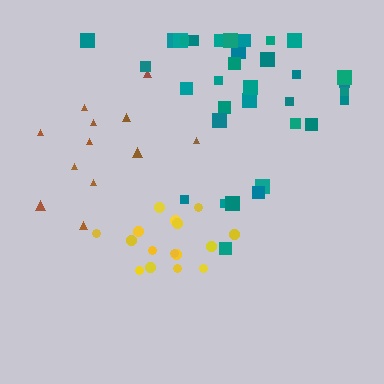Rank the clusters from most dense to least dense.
yellow, teal, brown.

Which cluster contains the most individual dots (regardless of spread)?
Teal (34).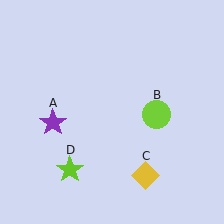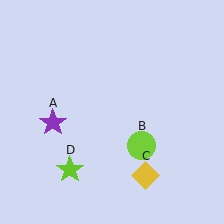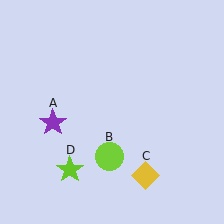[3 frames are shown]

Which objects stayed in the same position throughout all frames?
Purple star (object A) and yellow diamond (object C) and lime star (object D) remained stationary.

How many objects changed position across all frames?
1 object changed position: lime circle (object B).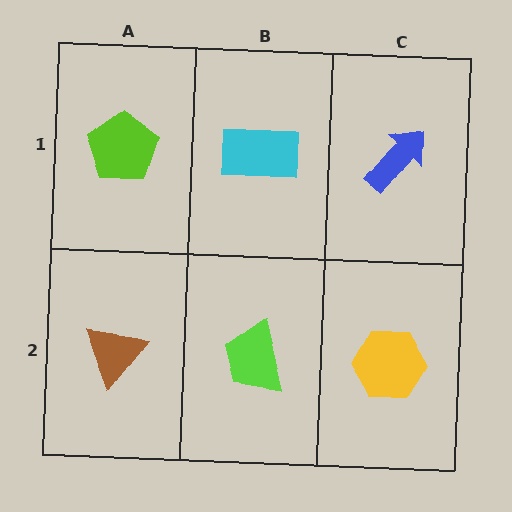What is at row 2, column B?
A lime trapezoid.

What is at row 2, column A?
A brown triangle.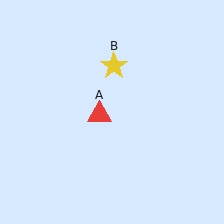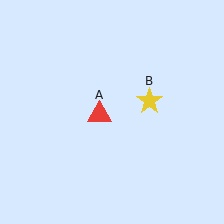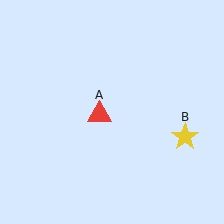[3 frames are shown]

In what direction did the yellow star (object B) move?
The yellow star (object B) moved down and to the right.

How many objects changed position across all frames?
1 object changed position: yellow star (object B).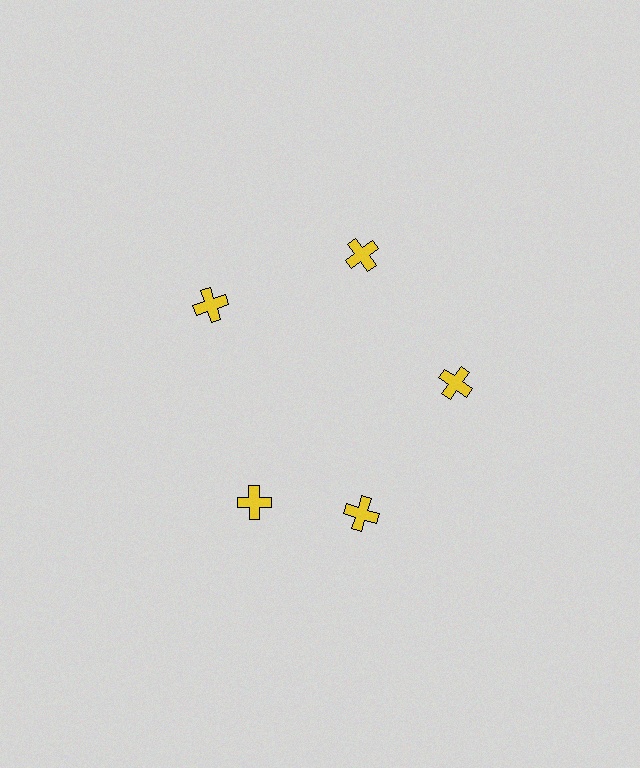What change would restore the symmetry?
The symmetry would be restored by rotating it back into even spacing with its neighbors so that all 5 crosses sit at equal angles and equal distance from the center.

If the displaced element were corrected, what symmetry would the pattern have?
It would have 5-fold rotational symmetry — the pattern would map onto itself every 72 degrees.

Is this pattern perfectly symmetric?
No. The 5 yellow crosses are arranged in a ring, but one element near the 8 o'clock position is rotated out of alignment along the ring, breaking the 5-fold rotational symmetry.